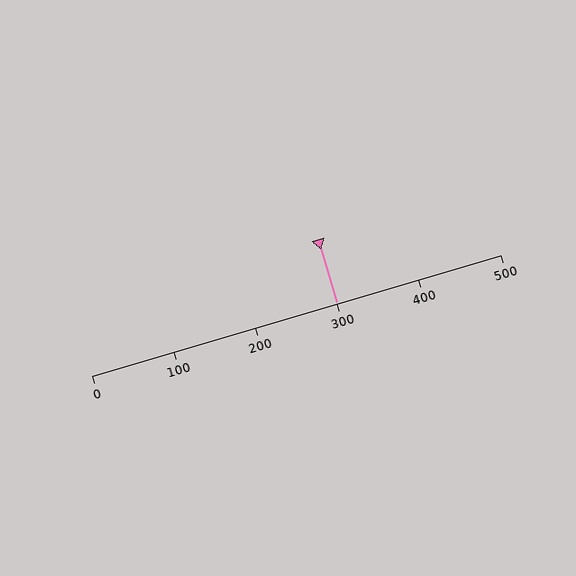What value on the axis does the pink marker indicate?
The marker indicates approximately 300.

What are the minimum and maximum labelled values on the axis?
The axis runs from 0 to 500.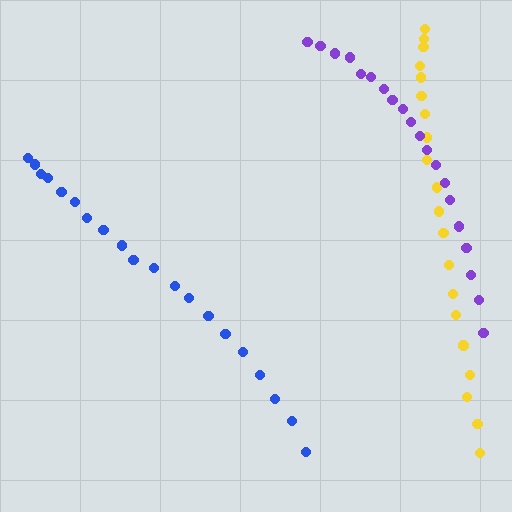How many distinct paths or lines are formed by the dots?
There are 3 distinct paths.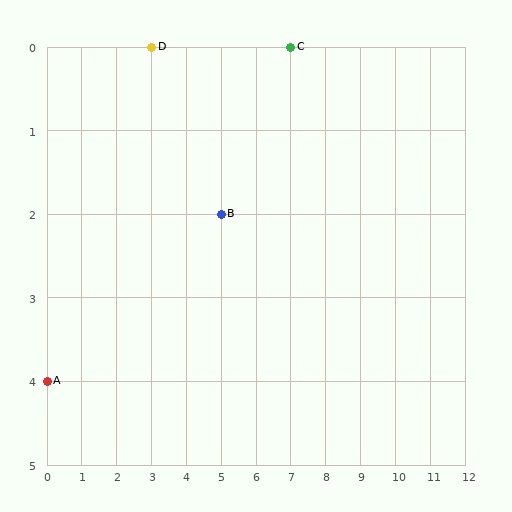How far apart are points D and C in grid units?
Points D and C are 4 columns apart.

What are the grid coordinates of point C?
Point C is at grid coordinates (7, 0).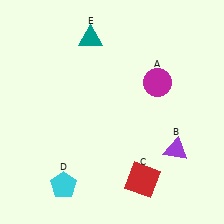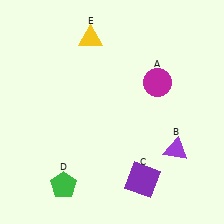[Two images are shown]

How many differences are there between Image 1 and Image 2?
There are 3 differences between the two images.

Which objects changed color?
C changed from red to purple. D changed from cyan to green. E changed from teal to yellow.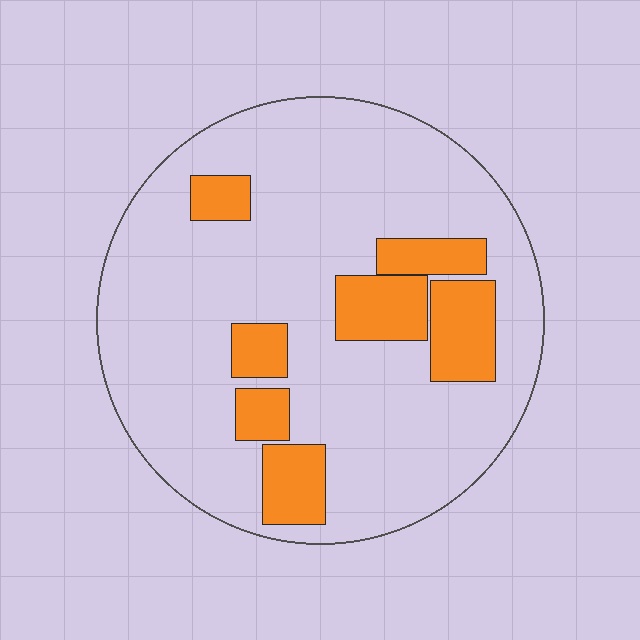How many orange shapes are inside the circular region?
7.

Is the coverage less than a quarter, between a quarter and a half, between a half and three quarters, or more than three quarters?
Less than a quarter.